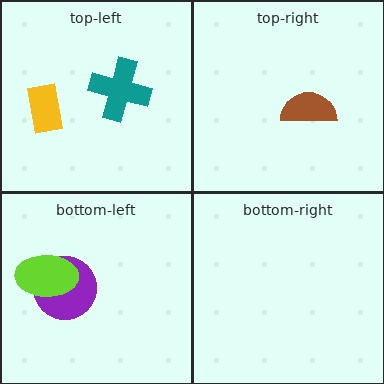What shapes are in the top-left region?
The teal cross, the yellow rectangle.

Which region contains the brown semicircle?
The top-right region.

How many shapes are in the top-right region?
1.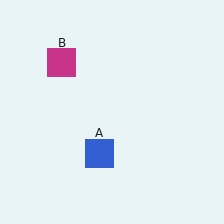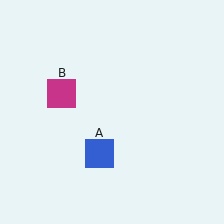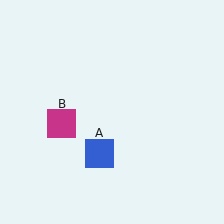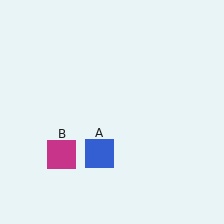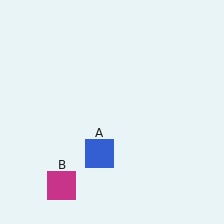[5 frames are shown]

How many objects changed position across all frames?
1 object changed position: magenta square (object B).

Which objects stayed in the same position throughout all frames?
Blue square (object A) remained stationary.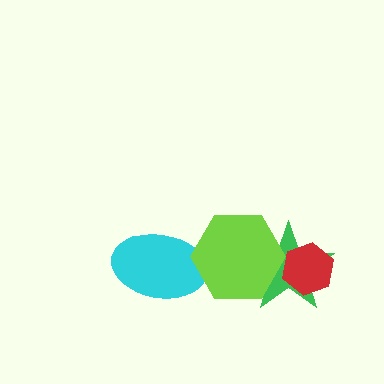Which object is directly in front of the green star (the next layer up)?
The lime hexagon is directly in front of the green star.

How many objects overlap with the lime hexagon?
2 objects overlap with the lime hexagon.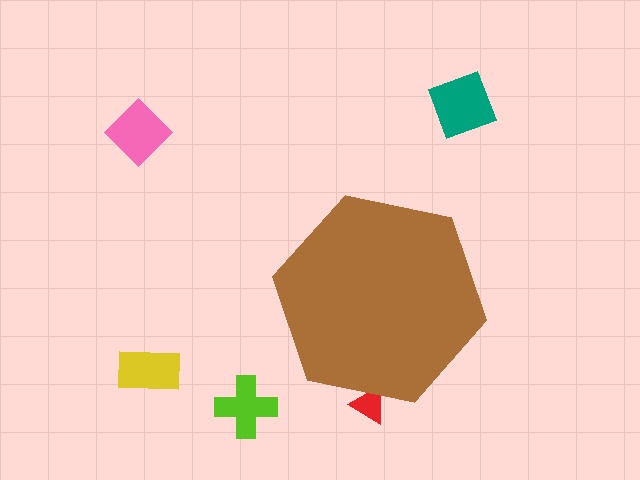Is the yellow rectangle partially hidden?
No, the yellow rectangle is fully visible.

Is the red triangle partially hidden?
Yes, the red triangle is partially hidden behind the brown hexagon.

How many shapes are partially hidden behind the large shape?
1 shape is partially hidden.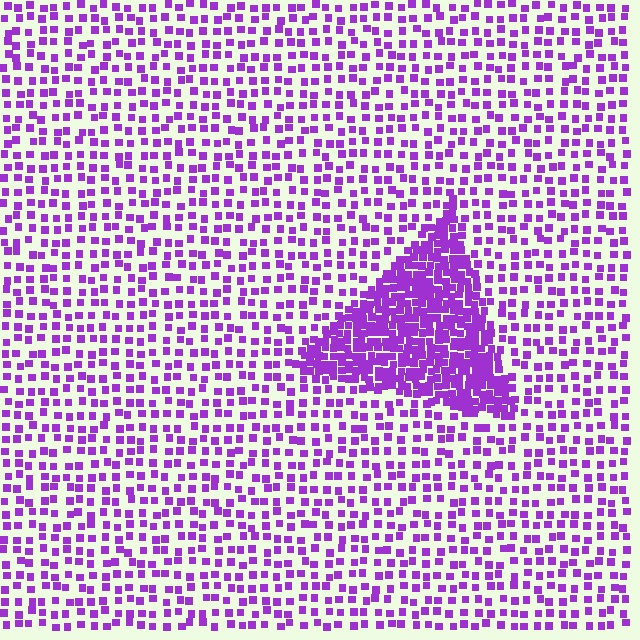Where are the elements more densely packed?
The elements are more densely packed inside the triangle boundary.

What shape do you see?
I see a triangle.